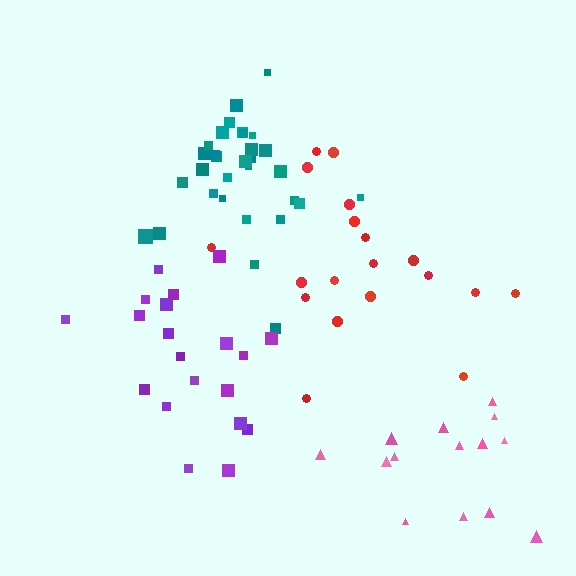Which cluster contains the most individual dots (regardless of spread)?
Teal (31).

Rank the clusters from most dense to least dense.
teal, purple, red, pink.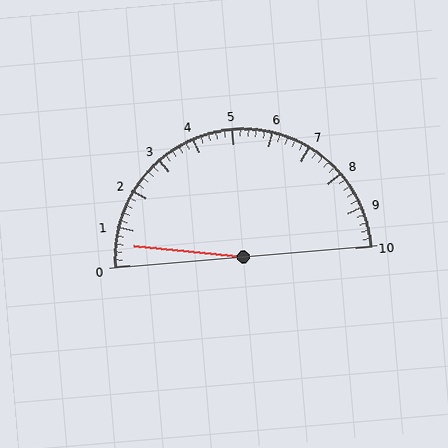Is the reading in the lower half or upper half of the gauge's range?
The reading is in the lower half of the range (0 to 10).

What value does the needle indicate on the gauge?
The needle indicates approximately 0.6.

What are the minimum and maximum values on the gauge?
The gauge ranges from 0 to 10.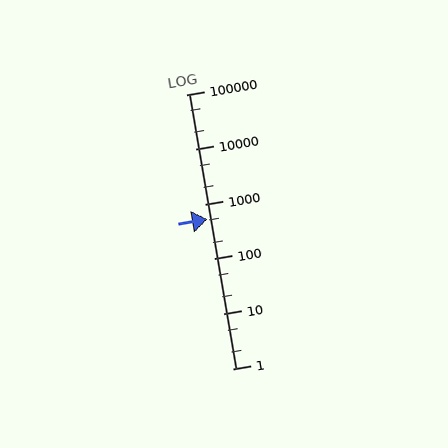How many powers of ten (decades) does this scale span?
The scale spans 5 decades, from 1 to 100000.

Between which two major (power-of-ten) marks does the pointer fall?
The pointer is between 100 and 1000.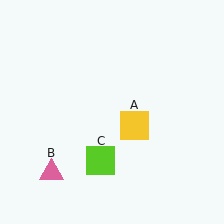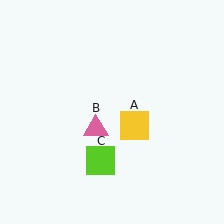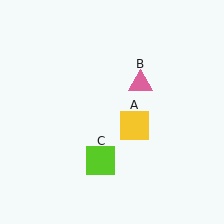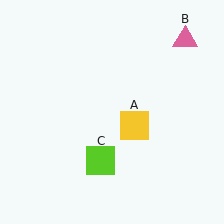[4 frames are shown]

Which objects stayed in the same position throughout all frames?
Yellow square (object A) and lime square (object C) remained stationary.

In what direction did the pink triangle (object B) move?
The pink triangle (object B) moved up and to the right.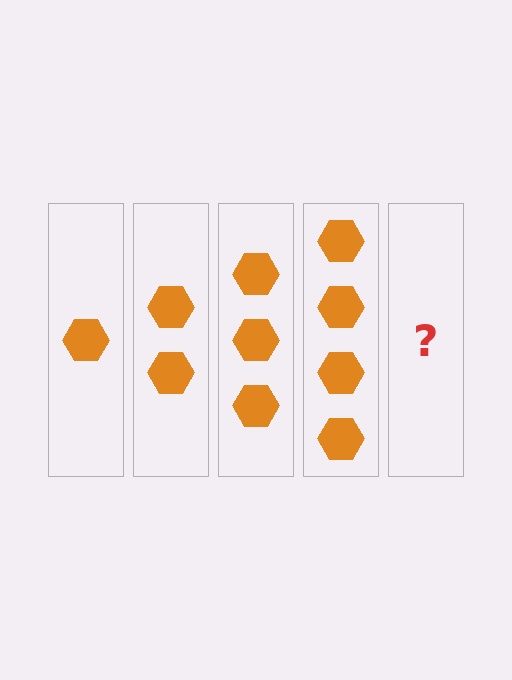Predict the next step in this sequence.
The next step is 5 hexagons.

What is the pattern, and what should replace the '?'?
The pattern is that each step adds one more hexagon. The '?' should be 5 hexagons.